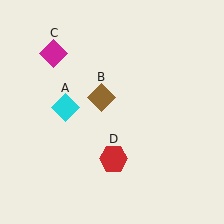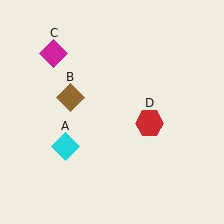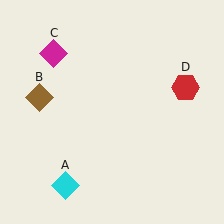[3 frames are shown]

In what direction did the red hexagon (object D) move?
The red hexagon (object D) moved up and to the right.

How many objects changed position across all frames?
3 objects changed position: cyan diamond (object A), brown diamond (object B), red hexagon (object D).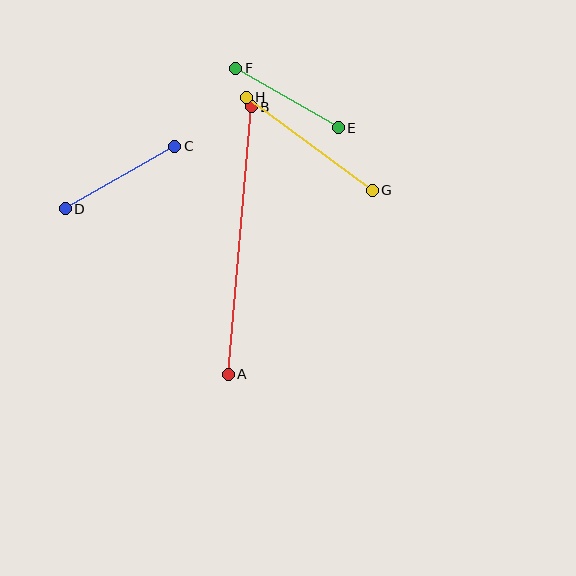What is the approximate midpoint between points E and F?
The midpoint is at approximately (287, 98) pixels.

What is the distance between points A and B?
The distance is approximately 268 pixels.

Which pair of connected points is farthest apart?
Points A and B are farthest apart.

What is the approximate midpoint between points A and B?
The midpoint is at approximately (240, 240) pixels.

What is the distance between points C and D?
The distance is approximately 126 pixels.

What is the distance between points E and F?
The distance is approximately 118 pixels.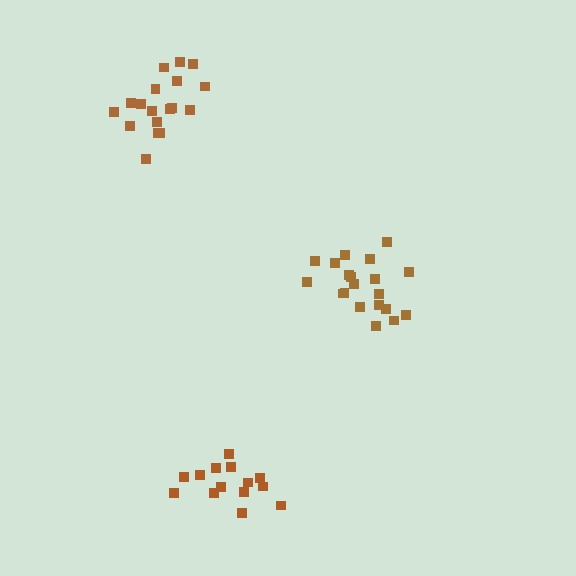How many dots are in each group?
Group 1: 20 dots, Group 2: 18 dots, Group 3: 14 dots (52 total).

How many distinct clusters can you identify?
There are 3 distinct clusters.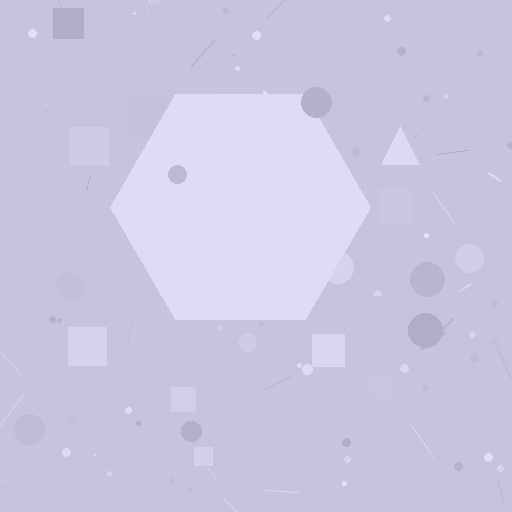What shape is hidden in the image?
A hexagon is hidden in the image.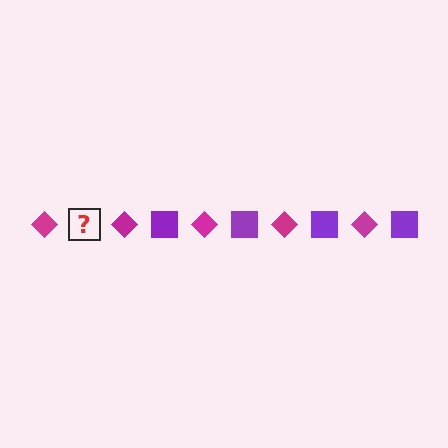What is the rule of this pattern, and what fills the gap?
The rule is that the pattern alternates between magenta diamond and purple square. The gap should be filled with a purple square.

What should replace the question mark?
The question mark should be replaced with a purple square.